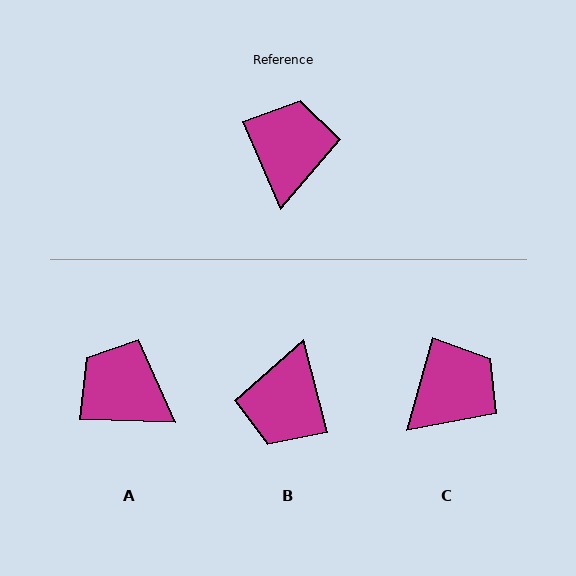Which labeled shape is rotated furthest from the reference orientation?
B, about 171 degrees away.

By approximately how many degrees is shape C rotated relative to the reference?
Approximately 39 degrees clockwise.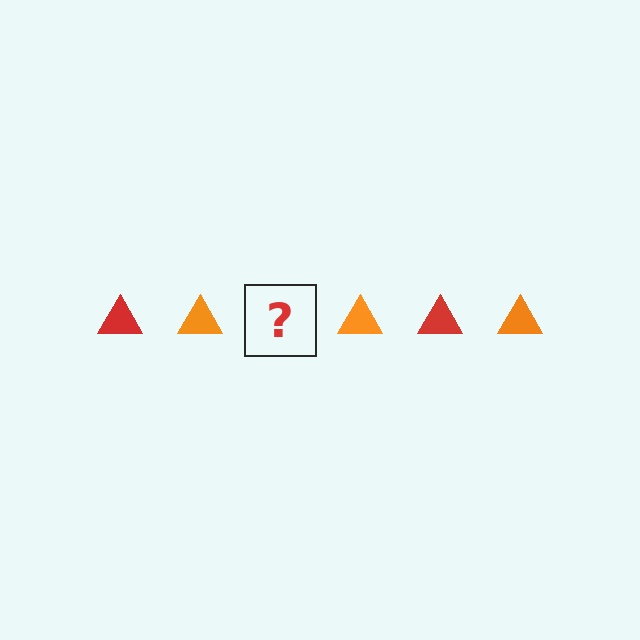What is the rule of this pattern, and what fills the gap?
The rule is that the pattern cycles through red, orange triangles. The gap should be filled with a red triangle.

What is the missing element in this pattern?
The missing element is a red triangle.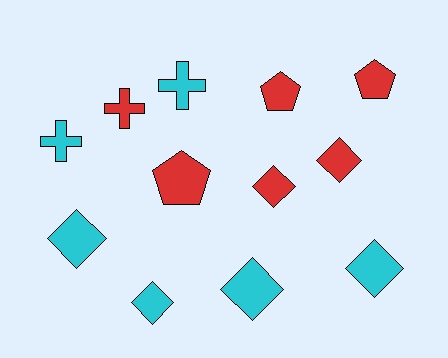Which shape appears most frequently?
Diamond, with 6 objects.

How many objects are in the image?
There are 12 objects.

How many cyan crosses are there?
There are 2 cyan crosses.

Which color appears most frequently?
Cyan, with 6 objects.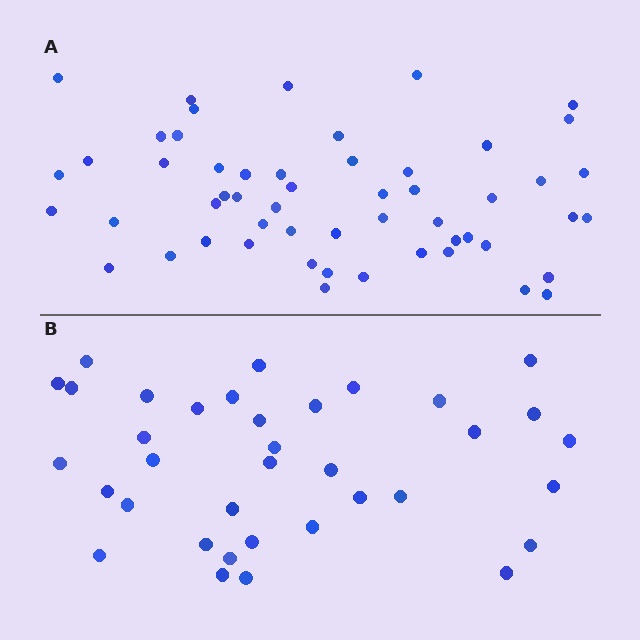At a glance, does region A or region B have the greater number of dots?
Region A (the top region) has more dots.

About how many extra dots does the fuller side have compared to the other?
Region A has approximately 20 more dots than region B.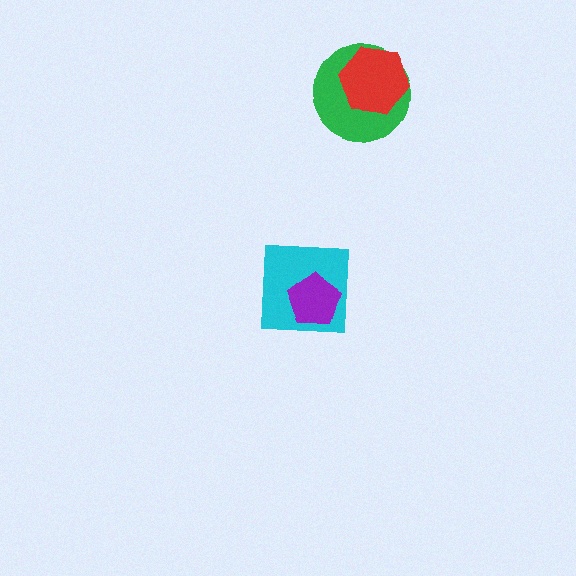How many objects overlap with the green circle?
1 object overlaps with the green circle.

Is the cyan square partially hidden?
Yes, it is partially covered by another shape.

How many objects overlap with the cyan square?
1 object overlaps with the cyan square.